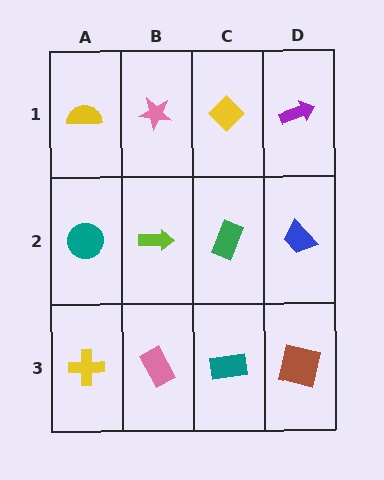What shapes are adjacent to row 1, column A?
A teal circle (row 2, column A), a pink star (row 1, column B).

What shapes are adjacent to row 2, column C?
A yellow diamond (row 1, column C), a teal rectangle (row 3, column C), a lime arrow (row 2, column B), a blue trapezoid (row 2, column D).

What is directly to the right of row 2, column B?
A green rectangle.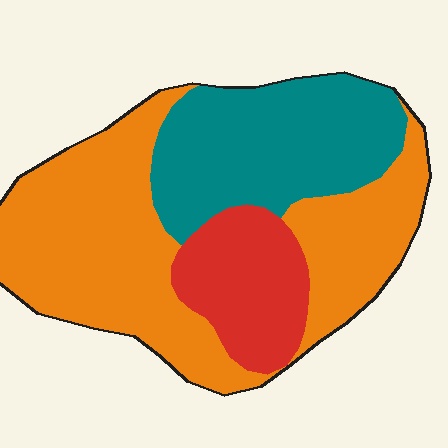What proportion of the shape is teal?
Teal covers 30% of the shape.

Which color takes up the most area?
Orange, at roughly 55%.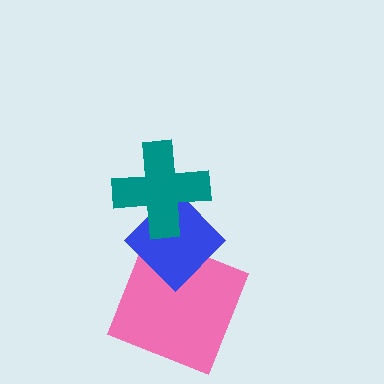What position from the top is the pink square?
The pink square is 3rd from the top.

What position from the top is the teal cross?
The teal cross is 1st from the top.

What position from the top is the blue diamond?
The blue diamond is 2nd from the top.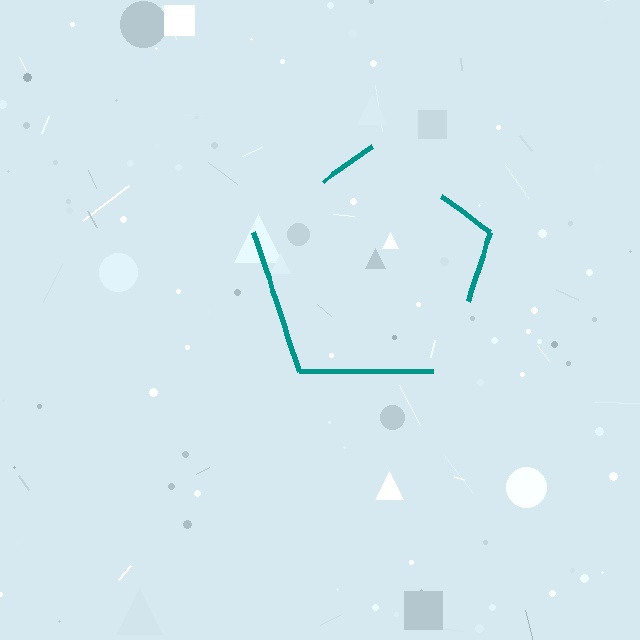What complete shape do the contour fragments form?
The contour fragments form a pentagon.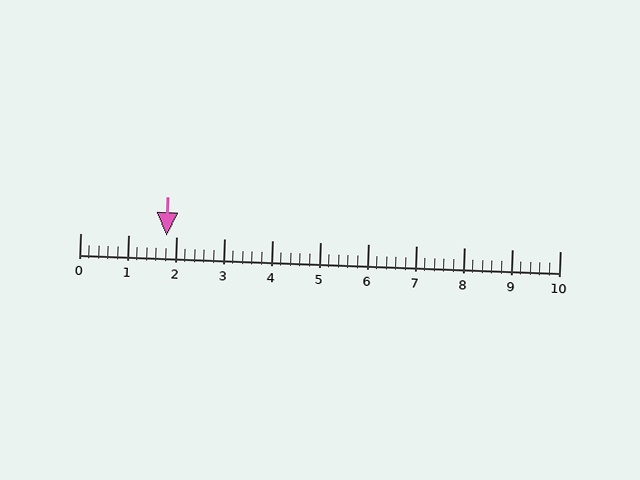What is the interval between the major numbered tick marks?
The major tick marks are spaced 1 units apart.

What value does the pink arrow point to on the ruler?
The pink arrow points to approximately 1.8.